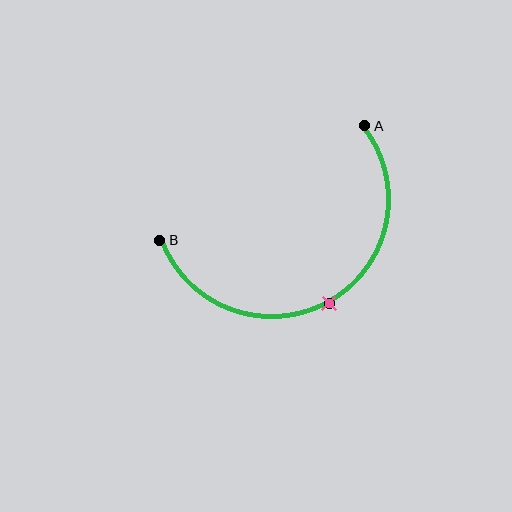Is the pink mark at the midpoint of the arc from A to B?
Yes. The pink mark lies on the arc at equal arc-length from both A and B — it is the arc midpoint.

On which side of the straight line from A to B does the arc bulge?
The arc bulges below the straight line connecting A and B.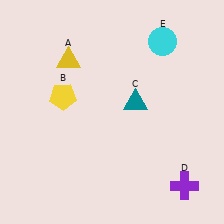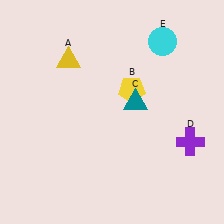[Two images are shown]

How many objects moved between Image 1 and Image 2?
2 objects moved between the two images.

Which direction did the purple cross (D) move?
The purple cross (D) moved up.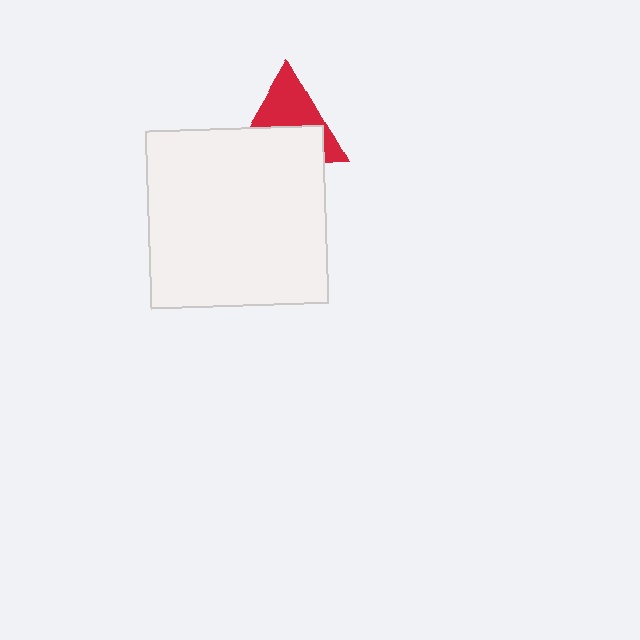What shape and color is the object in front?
The object in front is a white square.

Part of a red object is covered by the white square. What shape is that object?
It is a triangle.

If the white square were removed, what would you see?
You would see the complete red triangle.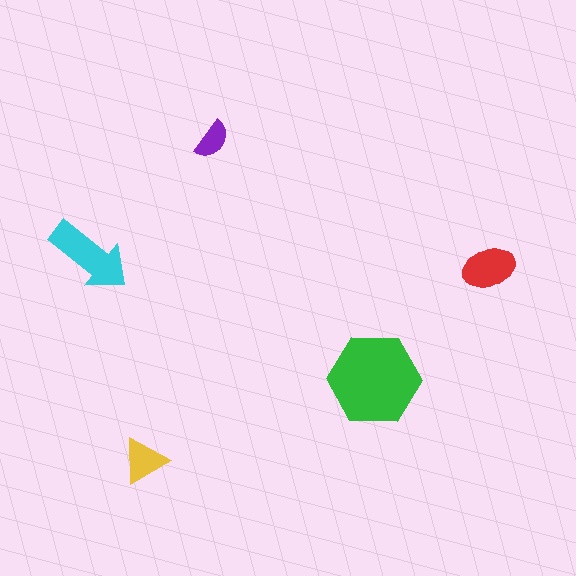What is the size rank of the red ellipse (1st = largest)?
3rd.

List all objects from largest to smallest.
The green hexagon, the cyan arrow, the red ellipse, the yellow triangle, the purple semicircle.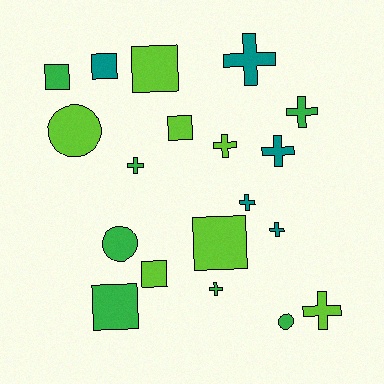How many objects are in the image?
There are 19 objects.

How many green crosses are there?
There are 3 green crosses.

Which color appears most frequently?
Lime, with 7 objects.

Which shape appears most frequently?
Cross, with 9 objects.